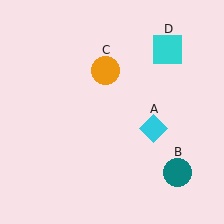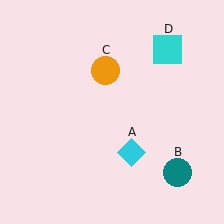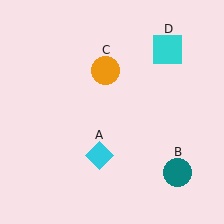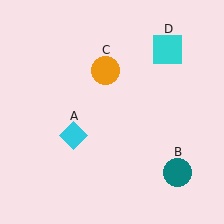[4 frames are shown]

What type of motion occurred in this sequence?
The cyan diamond (object A) rotated clockwise around the center of the scene.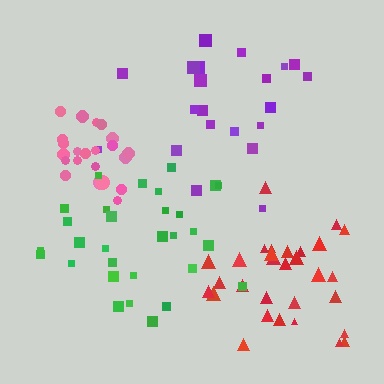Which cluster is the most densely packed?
Pink.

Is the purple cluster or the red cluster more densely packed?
Red.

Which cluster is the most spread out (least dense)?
Purple.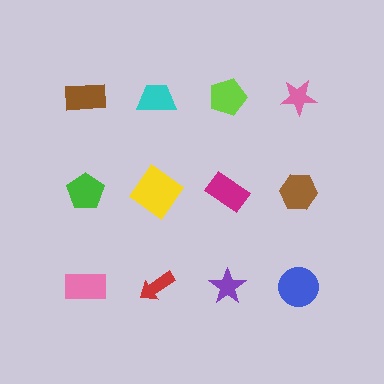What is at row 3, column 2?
A red arrow.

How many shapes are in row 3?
4 shapes.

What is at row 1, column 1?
A brown rectangle.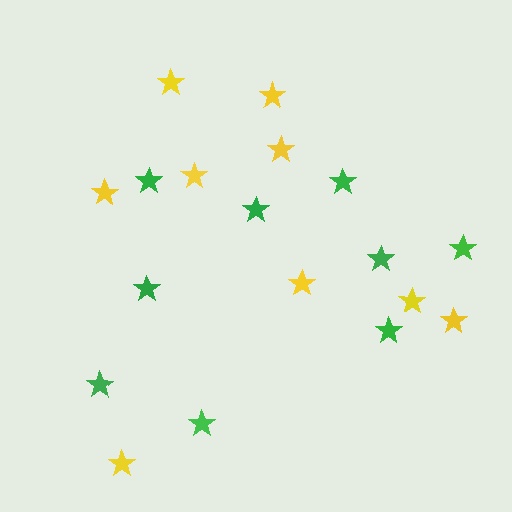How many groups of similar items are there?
There are 2 groups: one group of green stars (9) and one group of yellow stars (9).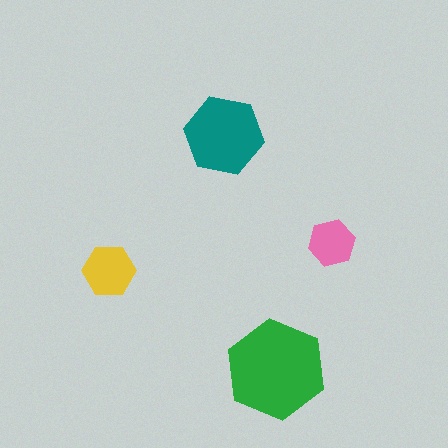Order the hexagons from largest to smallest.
the green one, the teal one, the yellow one, the pink one.